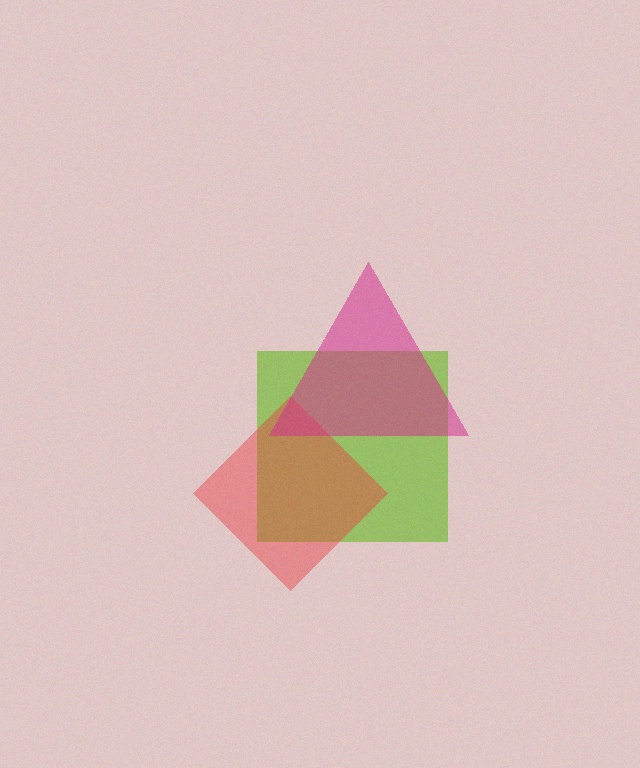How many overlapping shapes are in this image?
There are 3 overlapping shapes in the image.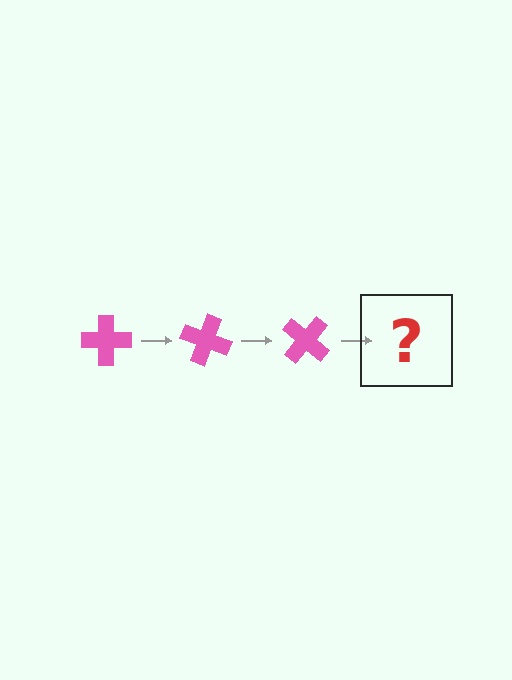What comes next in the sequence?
The next element should be a pink cross rotated 60 degrees.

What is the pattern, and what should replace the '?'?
The pattern is that the cross rotates 20 degrees each step. The '?' should be a pink cross rotated 60 degrees.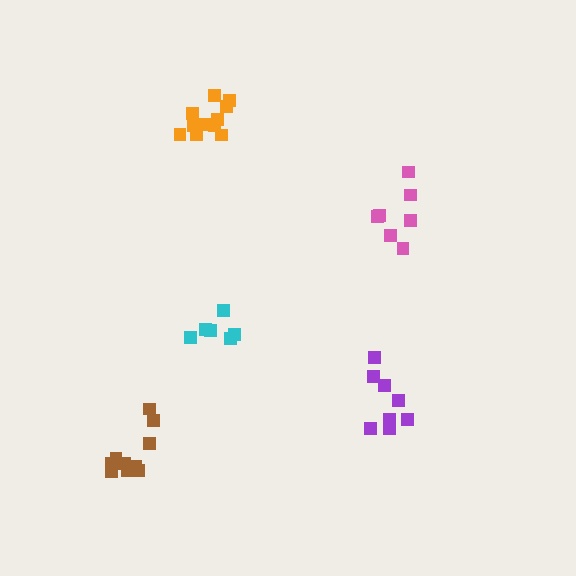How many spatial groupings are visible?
There are 5 spatial groupings.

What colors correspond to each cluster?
The clusters are colored: purple, orange, pink, cyan, brown.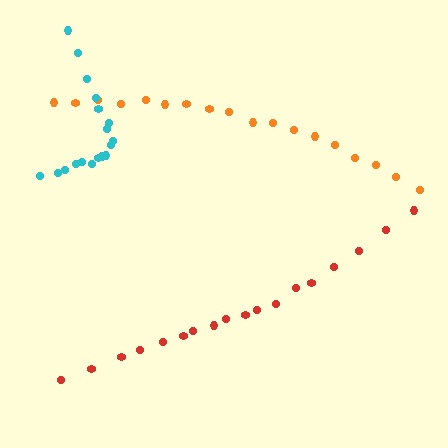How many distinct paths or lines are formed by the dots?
There are 3 distinct paths.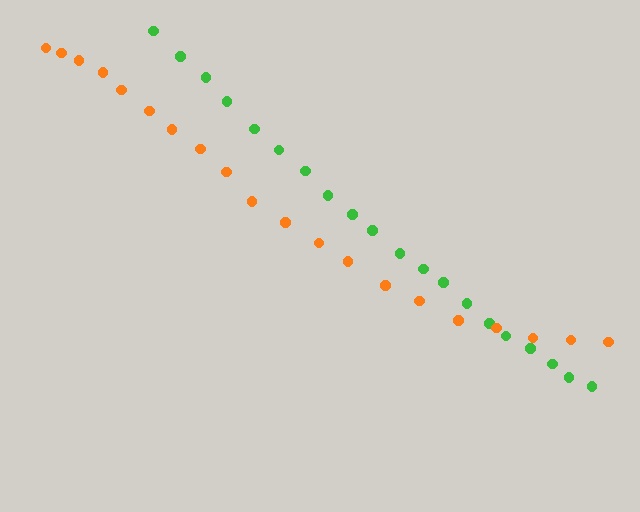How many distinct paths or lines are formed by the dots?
There are 2 distinct paths.